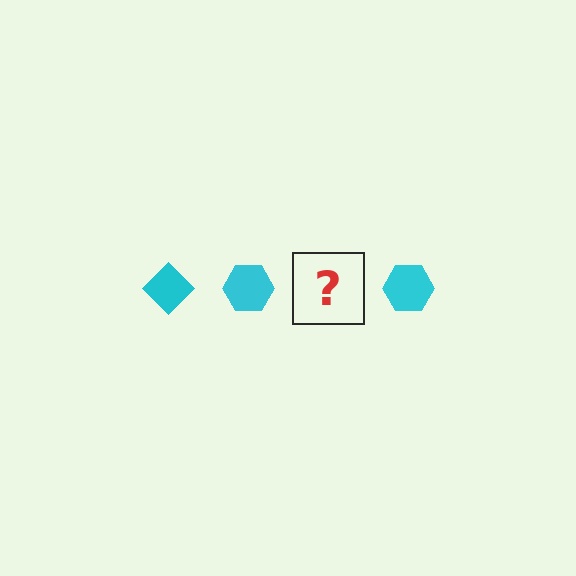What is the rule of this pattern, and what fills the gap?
The rule is that the pattern cycles through diamond, hexagon shapes in cyan. The gap should be filled with a cyan diamond.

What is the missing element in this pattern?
The missing element is a cyan diamond.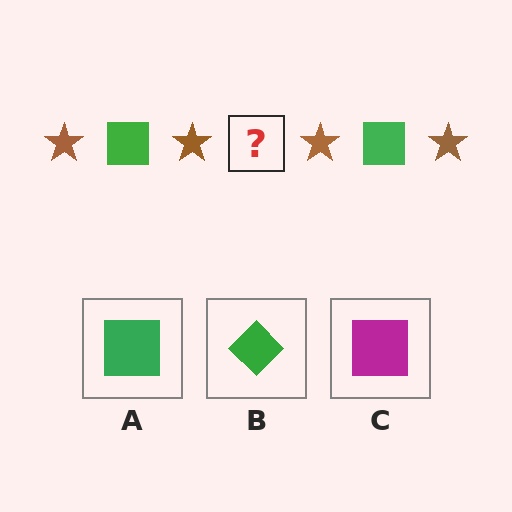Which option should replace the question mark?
Option A.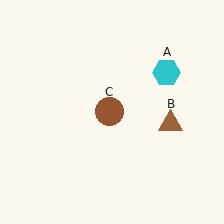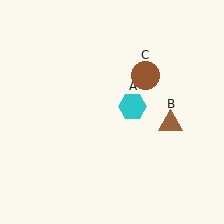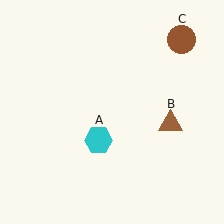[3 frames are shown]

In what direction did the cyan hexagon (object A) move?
The cyan hexagon (object A) moved down and to the left.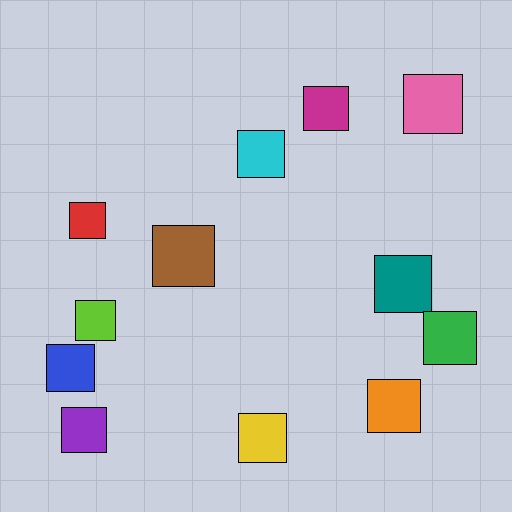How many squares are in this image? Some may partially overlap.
There are 12 squares.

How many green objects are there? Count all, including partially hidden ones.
There is 1 green object.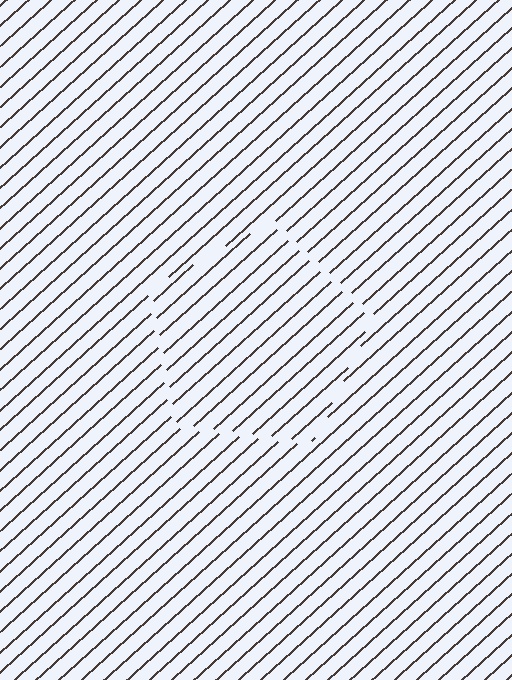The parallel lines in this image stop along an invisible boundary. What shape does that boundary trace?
An illusory pentagon. The interior of the shape contains the same grating, shifted by half a period — the contour is defined by the phase discontinuity where line-ends from the inner and outer gratings abut.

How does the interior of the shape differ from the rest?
The interior of the shape contains the same grating, shifted by half a period — the contour is defined by the phase discontinuity where line-ends from the inner and outer gratings abut.